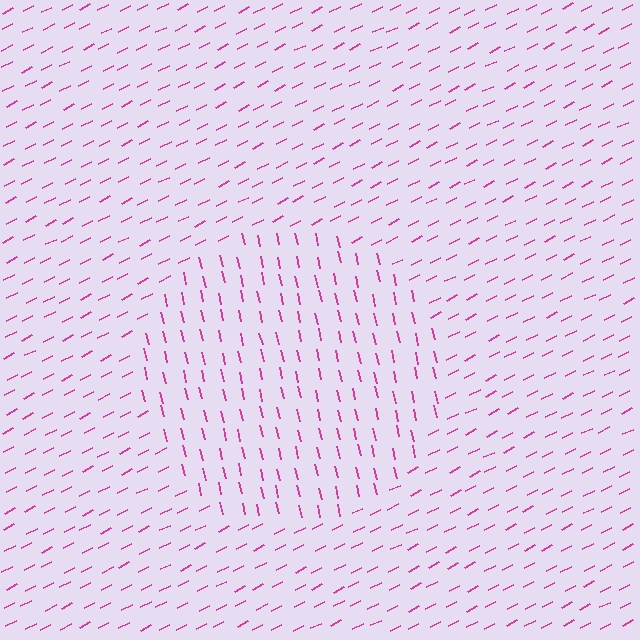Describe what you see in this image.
The image is filled with small magenta line segments. A circle region in the image has lines oriented differently from the surrounding lines, creating a visible texture boundary.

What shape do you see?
I see a circle.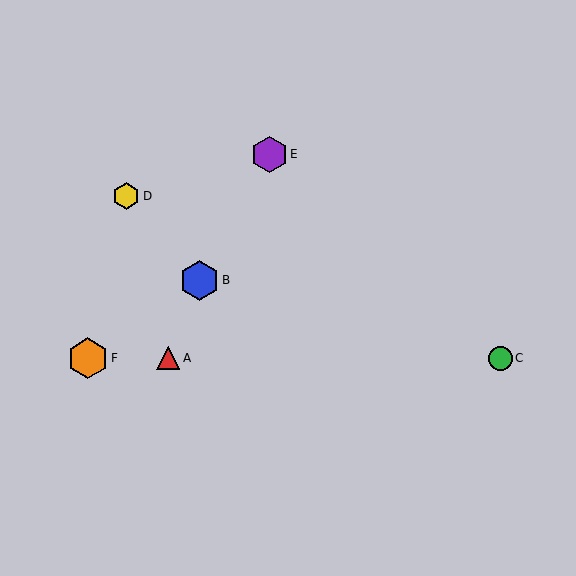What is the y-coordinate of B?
Object B is at y≈280.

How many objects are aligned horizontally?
3 objects (A, C, F) are aligned horizontally.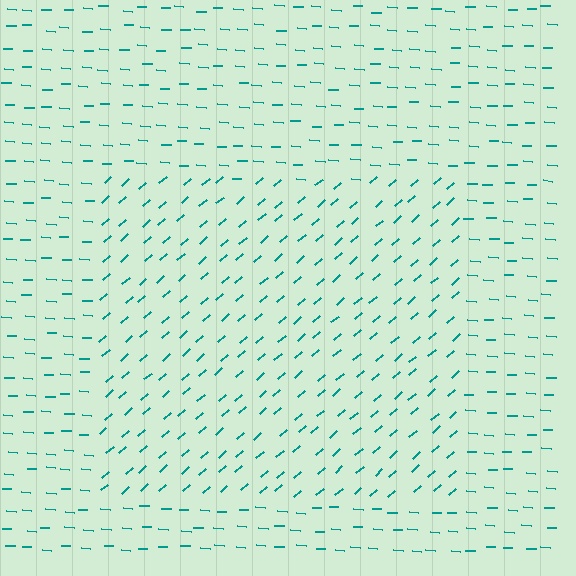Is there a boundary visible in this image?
Yes, there is a texture boundary formed by a change in line orientation.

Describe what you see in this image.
The image is filled with small teal line segments. A rectangle region in the image has lines oriented differently from the surrounding lines, creating a visible texture boundary.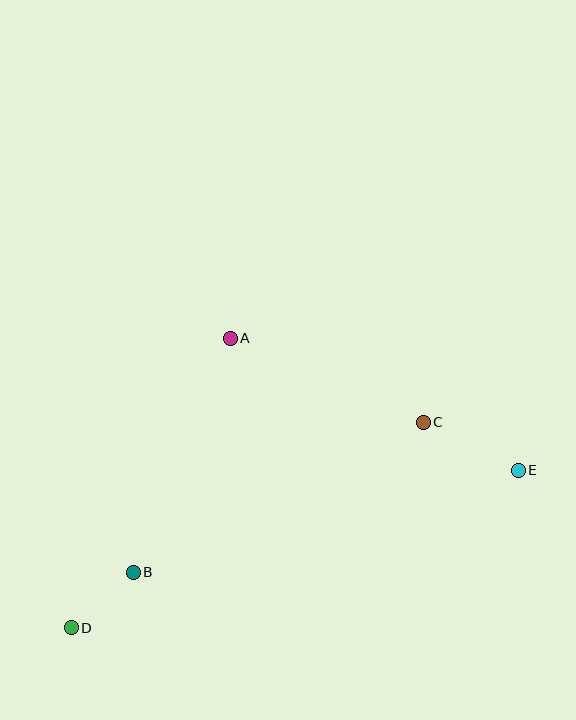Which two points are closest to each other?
Points B and D are closest to each other.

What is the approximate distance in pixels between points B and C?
The distance between B and C is approximately 326 pixels.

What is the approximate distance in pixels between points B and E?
The distance between B and E is approximately 398 pixels.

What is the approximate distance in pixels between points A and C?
The distance between A and C is approximately 211 pixels.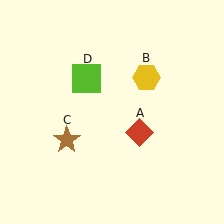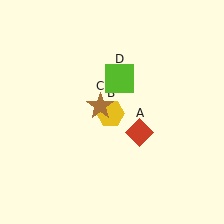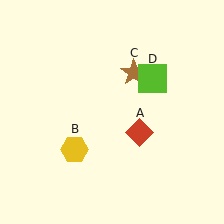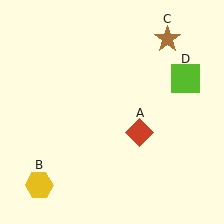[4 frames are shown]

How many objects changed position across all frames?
3 objects changed position: yellow hexagon (object B), brown star (object C), lime square (object D).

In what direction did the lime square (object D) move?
The lime square (object D) moved right.